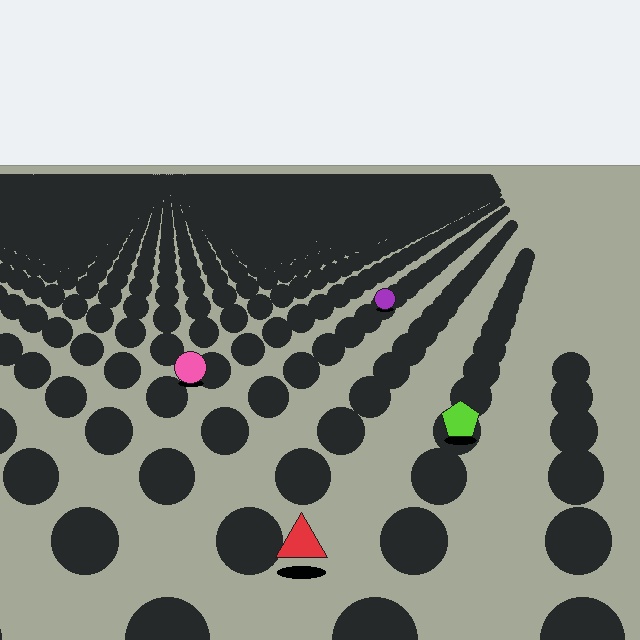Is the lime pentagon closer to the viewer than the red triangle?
No. The red triangle is closer — you can tell from the texture gradient: the ground texture is coarser near it.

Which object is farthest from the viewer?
The purple circle is farthest from the viewer. It appears smaller and the ground texture around it is denser.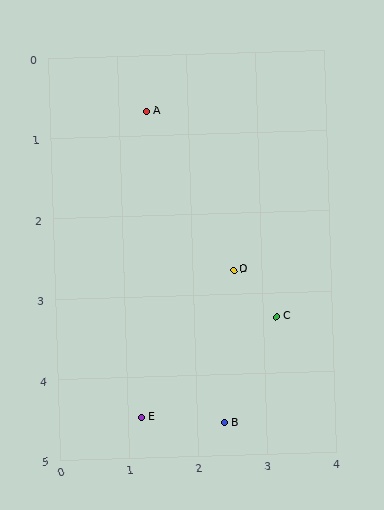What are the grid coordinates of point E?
Point E is at approximately (1.2, 4.5).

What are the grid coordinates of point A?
Point A is at approximately (1.4, 0.7).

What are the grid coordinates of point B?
Point B is at approximately (2.4, 4.6).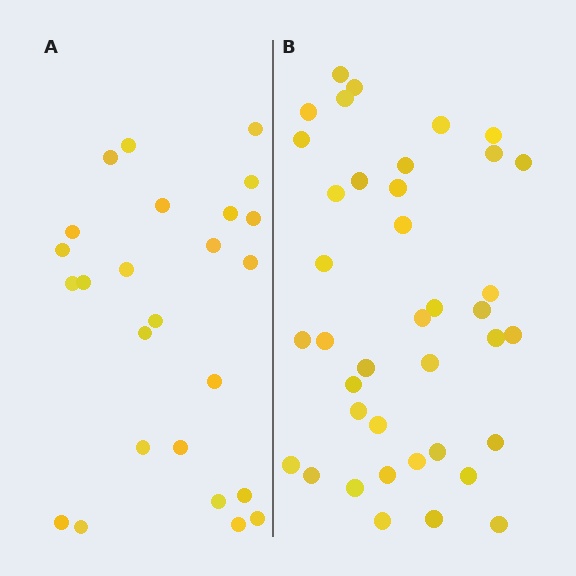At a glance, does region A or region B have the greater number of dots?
Region B (the right region) has more dots.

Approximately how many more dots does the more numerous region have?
Region B has approximately 15 more dots than region A.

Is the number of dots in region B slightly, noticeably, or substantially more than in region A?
Region B has substantially more. The ratio is roughly 1.6 to 1.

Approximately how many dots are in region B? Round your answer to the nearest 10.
About 40 dots. (The exact count is 39, which rounds to 40.)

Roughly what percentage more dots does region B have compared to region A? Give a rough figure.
About 55% more.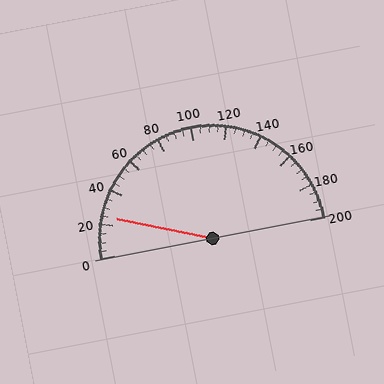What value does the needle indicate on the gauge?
The needle indicates approximately 25.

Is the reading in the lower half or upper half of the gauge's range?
The reading is in the lower half of the range (0 to 200).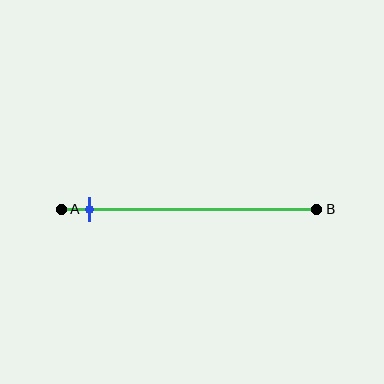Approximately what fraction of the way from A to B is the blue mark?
The blue mark is approximately 10% of the way from A to B.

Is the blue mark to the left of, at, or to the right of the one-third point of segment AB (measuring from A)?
The blue mark is to the left of the one-third point of segment AB.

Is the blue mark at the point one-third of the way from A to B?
No, the mark is at about 10% from A, not at the 33% one-third point.